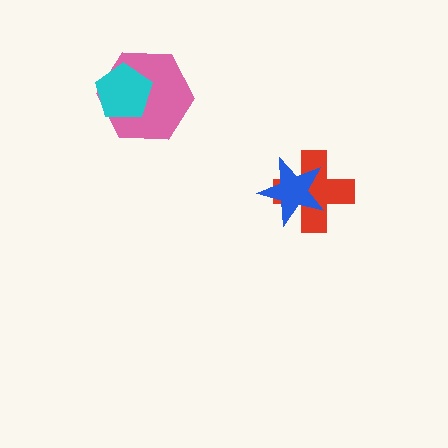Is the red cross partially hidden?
Yes, it is partially covered by another shape.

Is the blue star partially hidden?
No, no other shape covers it.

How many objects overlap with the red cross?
1 object overlaps with the red cross.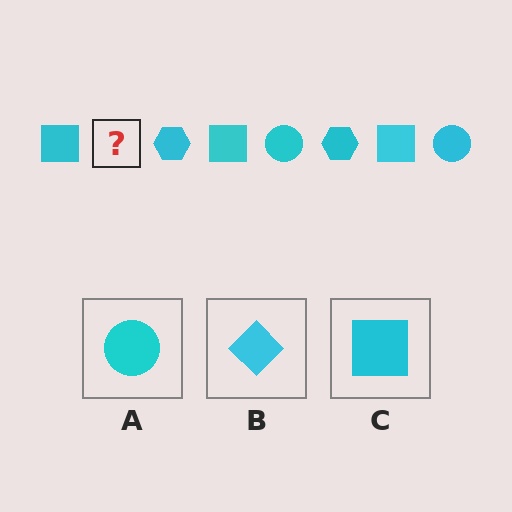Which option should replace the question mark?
Option A.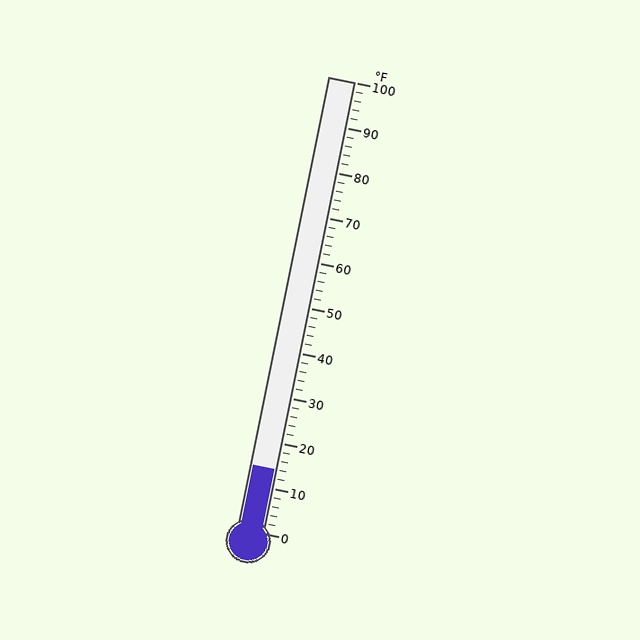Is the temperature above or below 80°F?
The temperature is below 80°F.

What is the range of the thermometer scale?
The thermometer scale ranges from 0°F to 100°F.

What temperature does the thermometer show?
The thermometer shows approximately 14°F.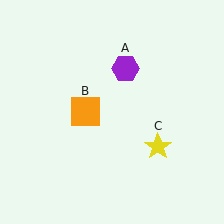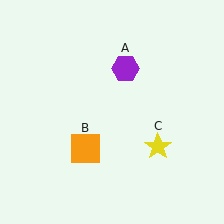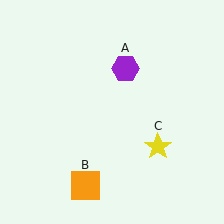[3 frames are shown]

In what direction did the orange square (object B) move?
The orange square (object B) moved down.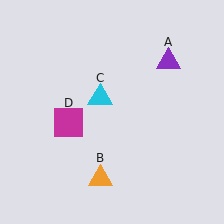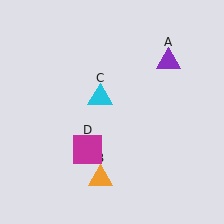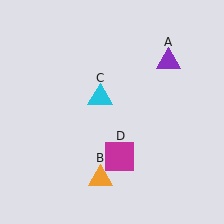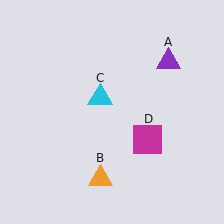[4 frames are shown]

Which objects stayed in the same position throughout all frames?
Purple triangle (object A) and orange triangle (object B) and cyan triangle (object C) remained stationary.